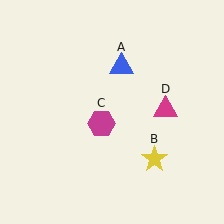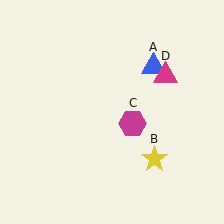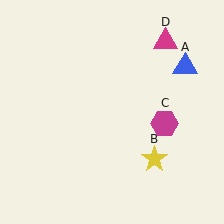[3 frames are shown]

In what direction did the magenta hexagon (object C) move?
The magenta hexagon (object C) moved right.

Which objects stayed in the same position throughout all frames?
Yellow star (object B) remained stationary.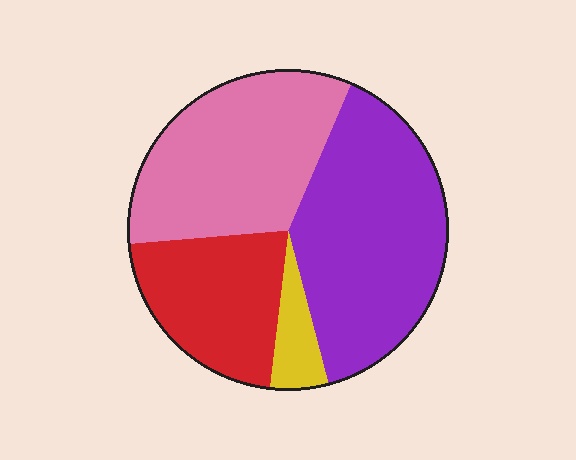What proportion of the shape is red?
Red covers roughly 20% of the shape.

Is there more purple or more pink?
Purple.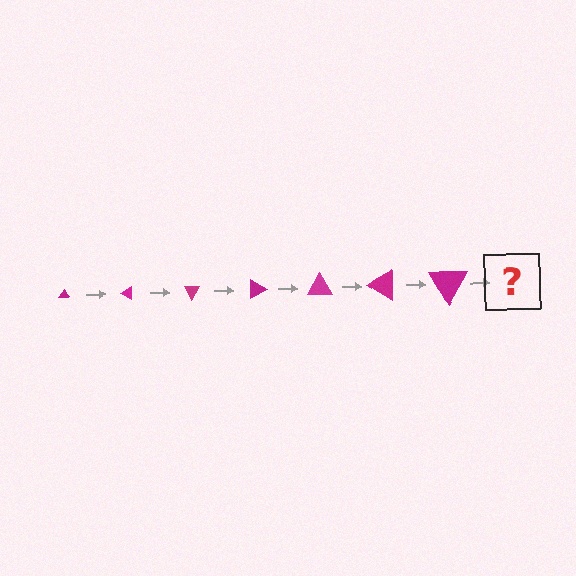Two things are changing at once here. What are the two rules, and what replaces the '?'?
The two rules are that the triangle grows larger each step and it rotates 30 degrees each step. The '?' should be a triangle, larger than the previous one and rotated 210 degrees from the start.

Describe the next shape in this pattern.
It should be a triangle, larger than the previous one and rotated 210 degrees from the start.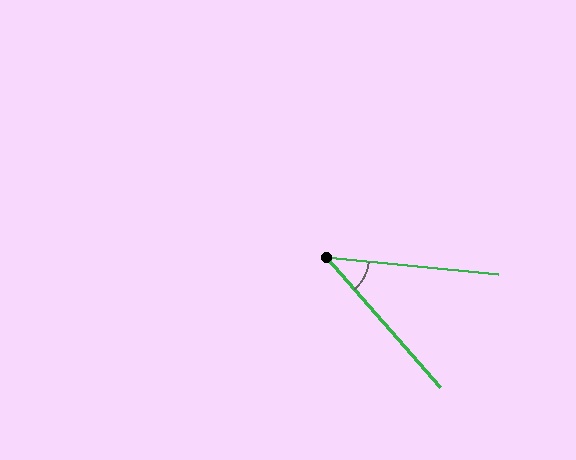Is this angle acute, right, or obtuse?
It is acute.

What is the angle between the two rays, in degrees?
Approximately 43 degrees.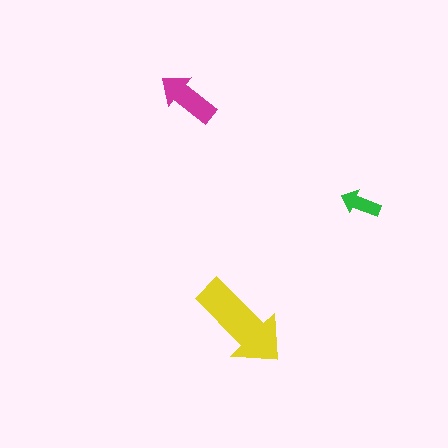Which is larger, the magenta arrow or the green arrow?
The magenta one.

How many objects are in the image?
There are 3 objects in the image.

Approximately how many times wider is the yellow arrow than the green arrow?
About 2.5 times wider.